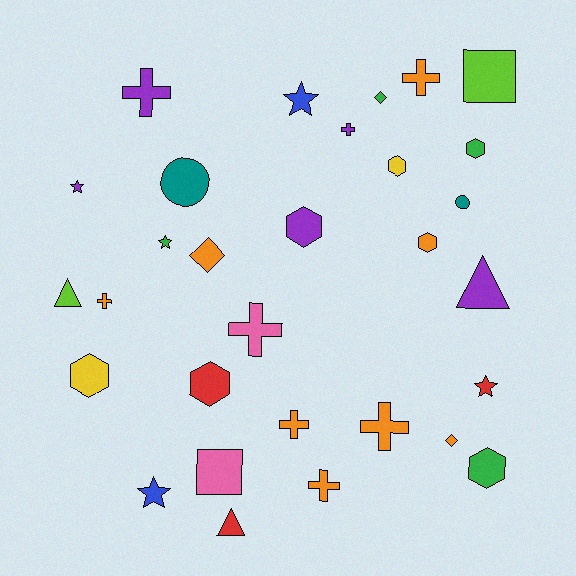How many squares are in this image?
There are 2 squares.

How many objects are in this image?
There are 30 objects.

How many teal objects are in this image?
There are 2 teal objects.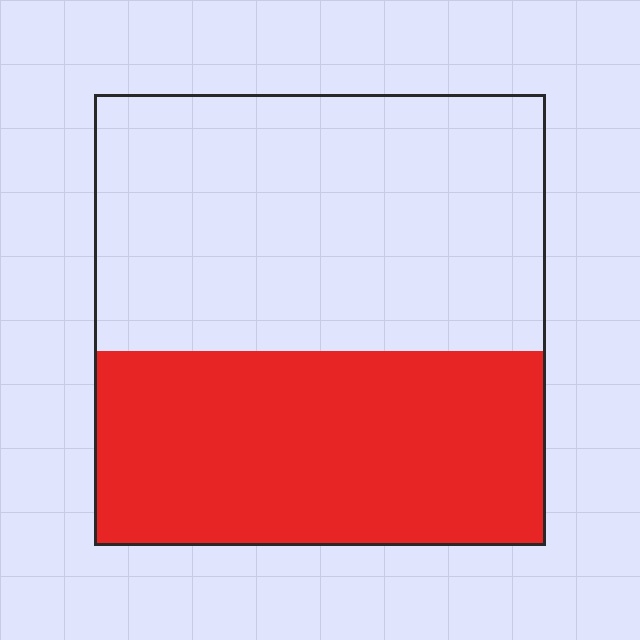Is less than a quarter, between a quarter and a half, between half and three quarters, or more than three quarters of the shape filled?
Between a quarter and a half.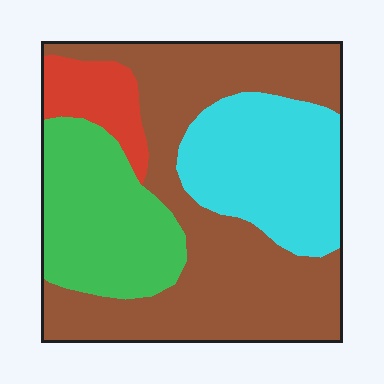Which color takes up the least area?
Red, at roughly 10%.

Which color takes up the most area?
Brown, at roughly 50%.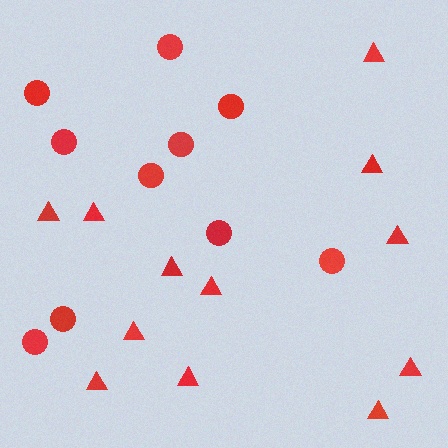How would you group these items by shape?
There are 2 groups: one group of circles (10) and one group of triangles (12).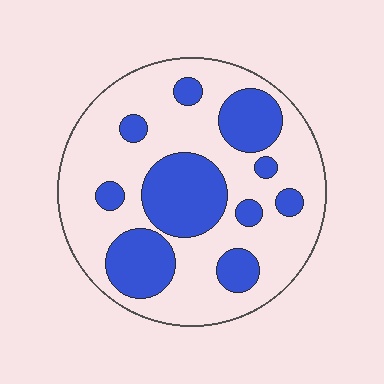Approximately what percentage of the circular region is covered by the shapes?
Approximately 30%.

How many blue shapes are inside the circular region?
10.